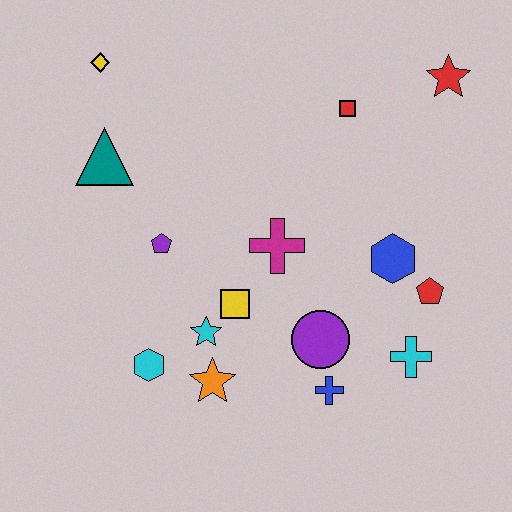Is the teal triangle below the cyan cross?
No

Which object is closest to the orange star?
The cyan star is closest to the orange star.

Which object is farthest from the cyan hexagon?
The red star is farthest from the cyan hexagon.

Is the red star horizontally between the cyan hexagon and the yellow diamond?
No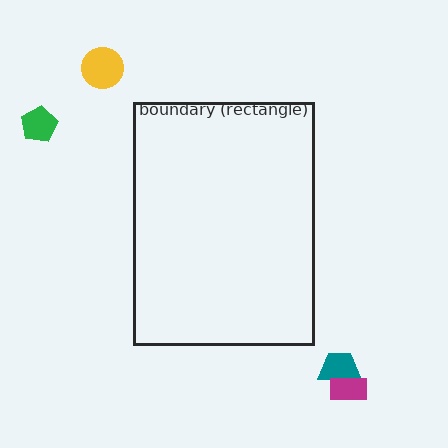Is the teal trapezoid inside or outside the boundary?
Outside.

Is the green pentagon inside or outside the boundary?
Outside.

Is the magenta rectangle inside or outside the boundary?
Outside.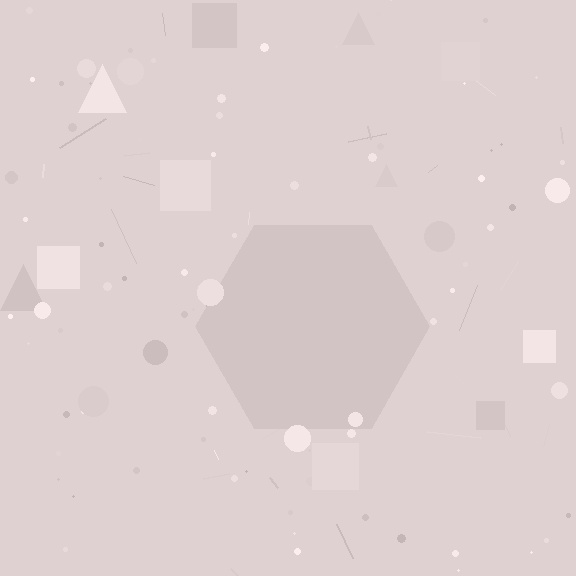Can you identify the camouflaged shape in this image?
The camouflaged shape is a hexagon.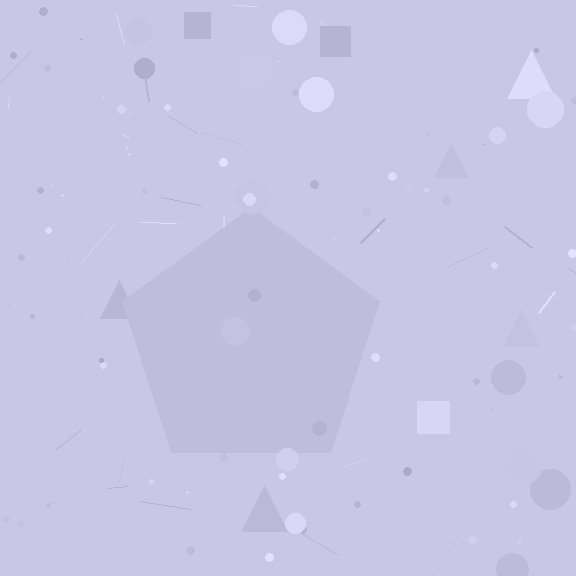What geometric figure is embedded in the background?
A pentagon is embedded in the background.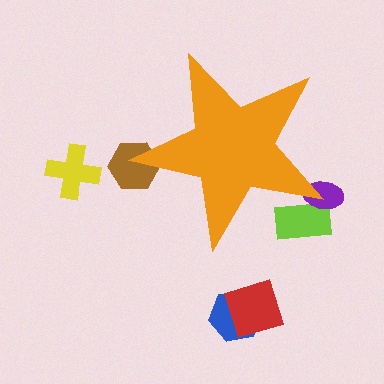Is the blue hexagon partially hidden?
No, the blue hexagon is fully visible.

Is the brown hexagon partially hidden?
Yes, the brown hexagon is partially hidden behind the orange star.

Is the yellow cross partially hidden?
No, the yellow cross is fully visible.